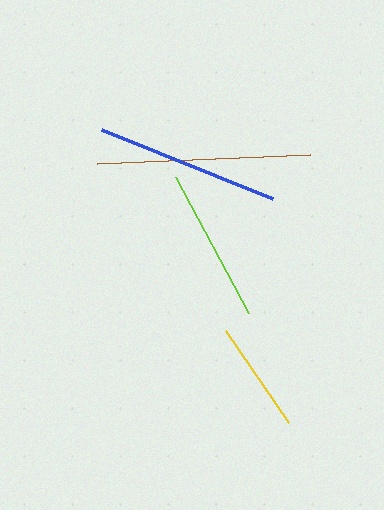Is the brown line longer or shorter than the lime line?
The brown line is longer than the lime line.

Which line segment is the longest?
The brown line is the longest at approximately 214 pixels.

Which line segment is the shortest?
The yellow line is the shortest at approximately 111 pixels.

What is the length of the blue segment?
The blue segment is approximately 184 pixels long.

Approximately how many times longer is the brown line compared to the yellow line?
The brown line is approximately 1.9 times the length of the yellow line.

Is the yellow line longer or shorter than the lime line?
The lime line is longer than the yellow line.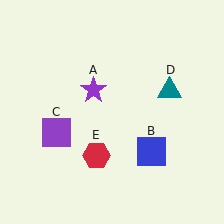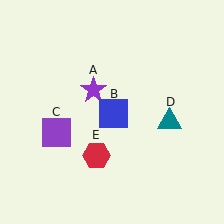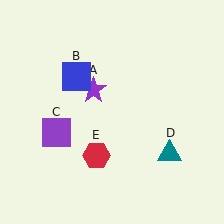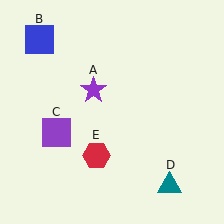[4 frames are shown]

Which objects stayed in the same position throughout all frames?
Purple star (object A) and purple square (object C) and red hexagon (object E) remained stationary.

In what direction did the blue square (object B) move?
The blue square (object B) moved up and to the left.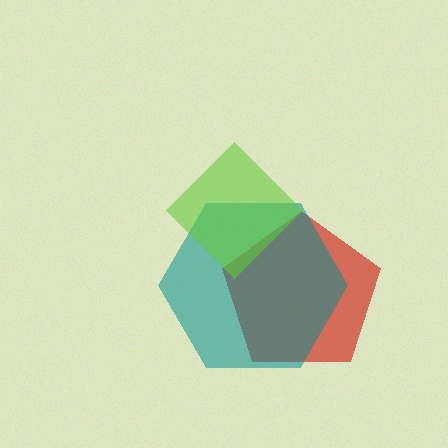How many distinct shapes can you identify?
There are 3 distinct shapes: a red pentagon, a teal hexagon, a lime diamond.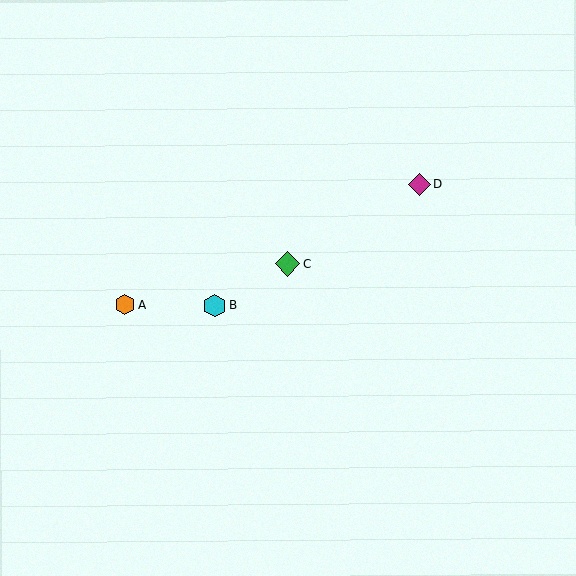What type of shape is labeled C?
Shape C is a green diamond.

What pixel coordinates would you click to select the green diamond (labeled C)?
Click at (287, 264) to select the green diamond C.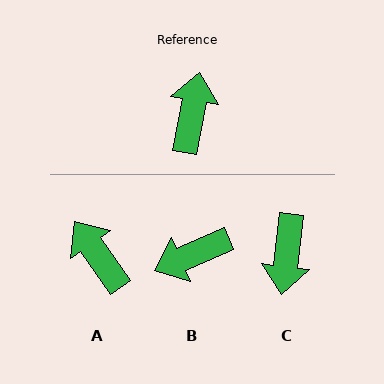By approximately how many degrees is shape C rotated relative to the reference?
Approximately 177 degrees clockwise.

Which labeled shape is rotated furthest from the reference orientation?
C, about 177 degrees away.